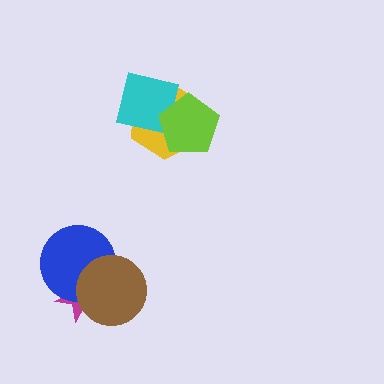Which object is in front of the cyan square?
The lime pentagon is in front of the cyan square.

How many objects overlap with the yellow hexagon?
2 objects overlap with the yellow hexagon.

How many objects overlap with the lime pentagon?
2 objects overlap with the lime pentagon.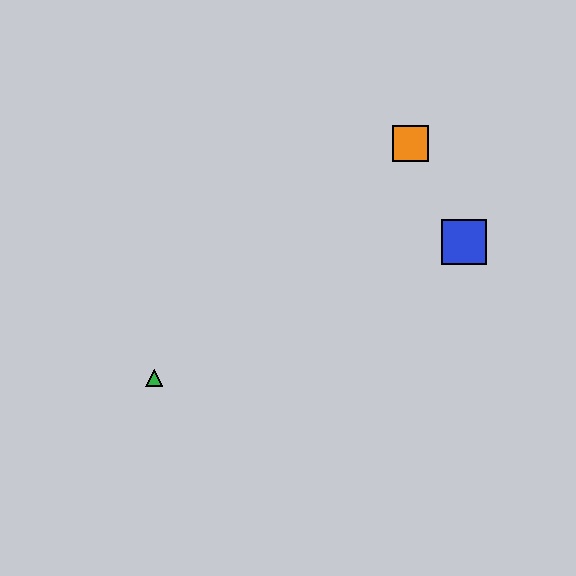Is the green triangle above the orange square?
No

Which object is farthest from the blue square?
The green triangle is farthest from the blue square.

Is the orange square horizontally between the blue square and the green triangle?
Yes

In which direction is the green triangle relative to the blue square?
The green triangle is to the left of the blue square.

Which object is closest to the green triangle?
The blue square is closest to the green triangle.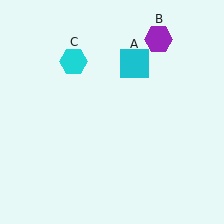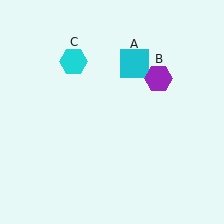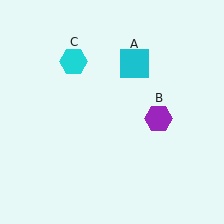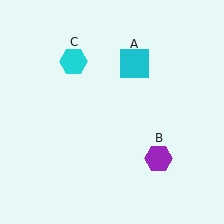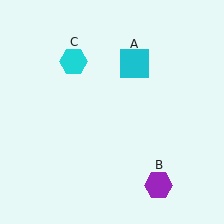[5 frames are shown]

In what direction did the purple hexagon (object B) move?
The purple hexagon (object B) moved down.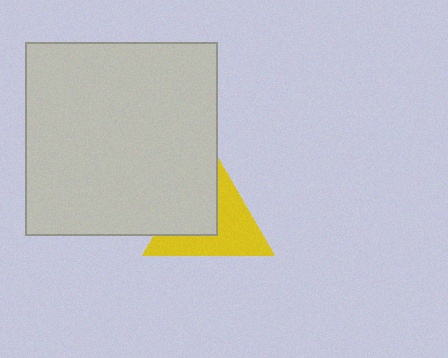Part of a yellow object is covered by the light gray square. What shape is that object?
It is a triangle.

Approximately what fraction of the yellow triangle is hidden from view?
Roughly 44% of the yellow triangle is hidden behind the light gray square.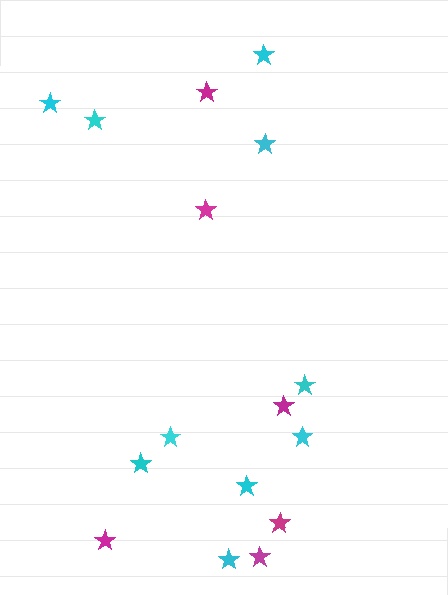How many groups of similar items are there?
There are 2 groups: one group of cyan stars (10) and one group of magenta stars (6).